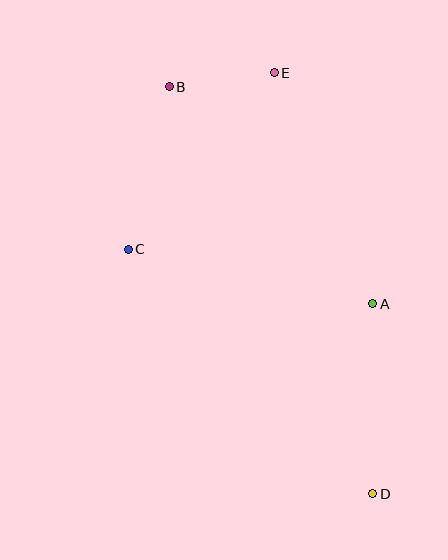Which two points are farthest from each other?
Points B and D are farthest from each other.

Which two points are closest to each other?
Points B and E are closest to each other.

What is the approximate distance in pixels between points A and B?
The distance between A and B is approximately 298 pixels.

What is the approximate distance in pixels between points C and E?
The distance between C and E is approximately 229 pixels.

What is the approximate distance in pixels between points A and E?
The distance between A and E is approximately 251 pixels.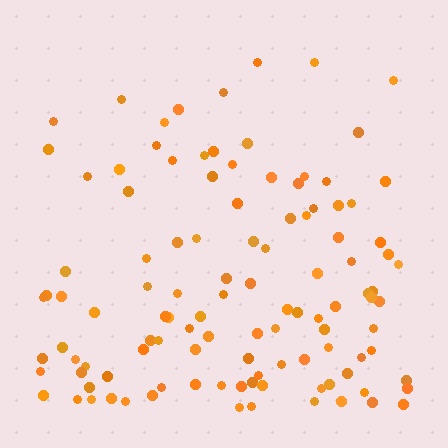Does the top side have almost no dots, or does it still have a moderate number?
Still a moderate number, just noticeably fewer than the bottom.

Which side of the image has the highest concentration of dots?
The bottom.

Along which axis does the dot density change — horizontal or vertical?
Vertical.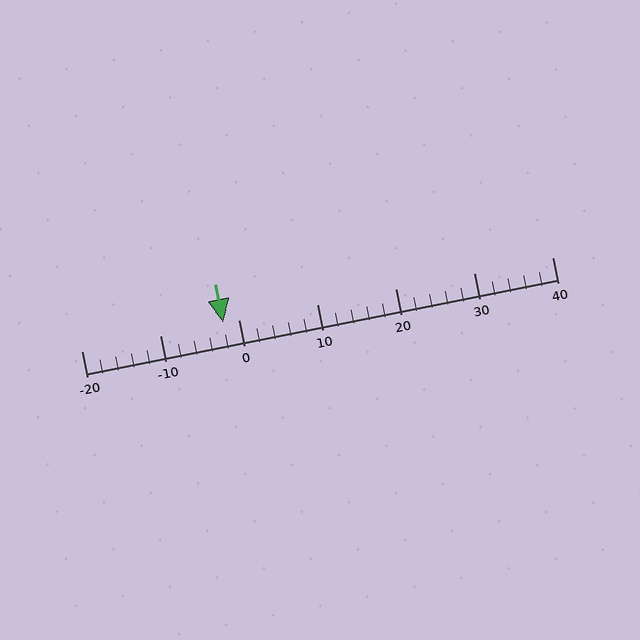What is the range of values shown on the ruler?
The ruler shows values from -20 to 40.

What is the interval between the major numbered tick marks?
The major tick marks are spaced 10 units apart.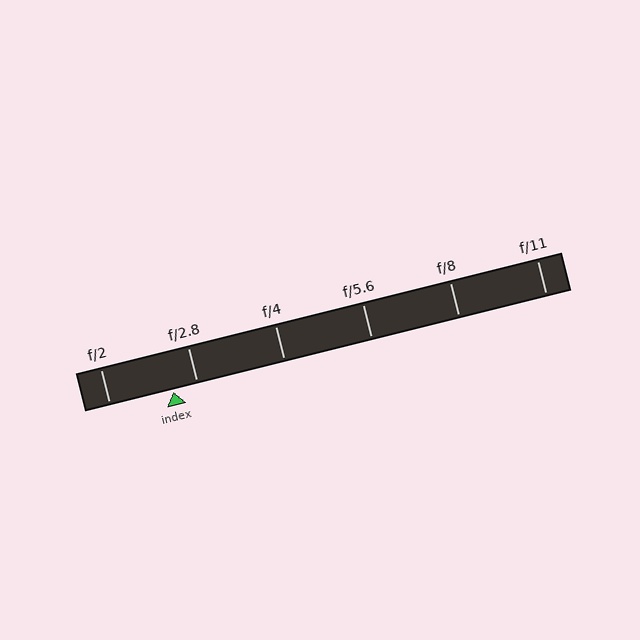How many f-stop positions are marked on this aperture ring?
There are 6 f-stop positions marked.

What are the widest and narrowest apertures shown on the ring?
The widest aperture shown is f/2 and the narrowest is f/11.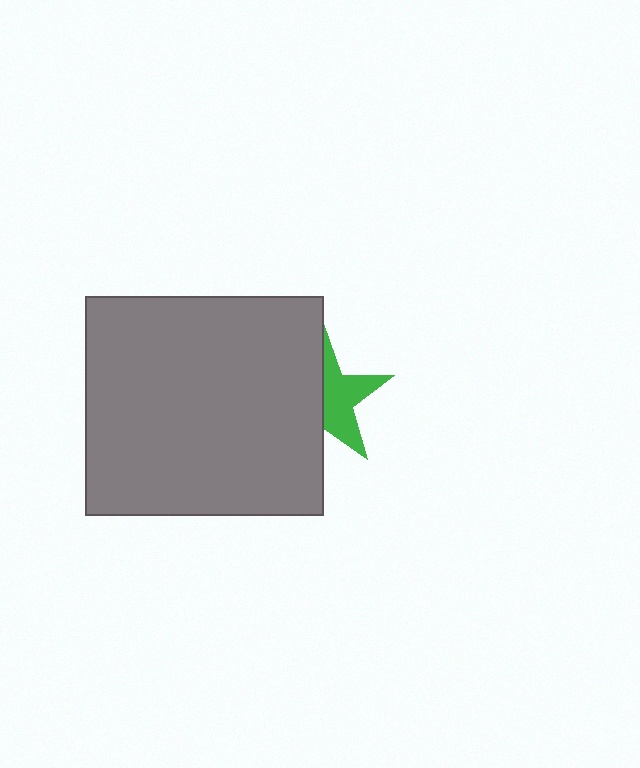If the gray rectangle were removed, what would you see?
You would see the complete green star.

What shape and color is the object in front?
The object in front is a gray rectangle.